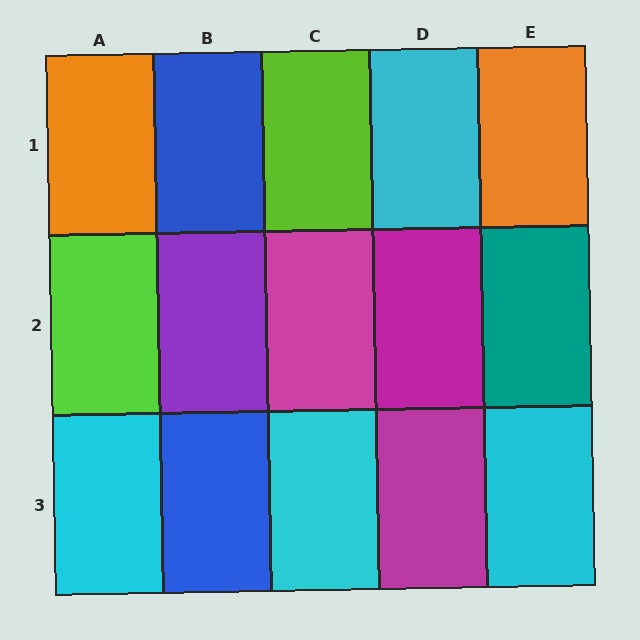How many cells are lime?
2 cells are lime.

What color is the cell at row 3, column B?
Blue.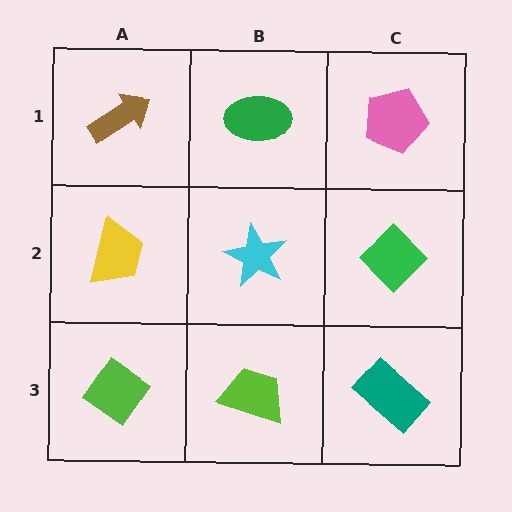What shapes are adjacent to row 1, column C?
A green diamond (row 2, column C), a green ellipse (row 1, column B).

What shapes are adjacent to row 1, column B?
A cyan star (row 2, column B), a brown arrow (row 1, column A), a pink pentagon (row 1, column C).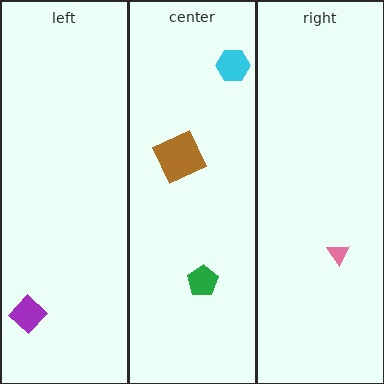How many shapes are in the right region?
1.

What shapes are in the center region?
The green pentagon, the brown square, the cyan hexagon.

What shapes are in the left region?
The purple diamond.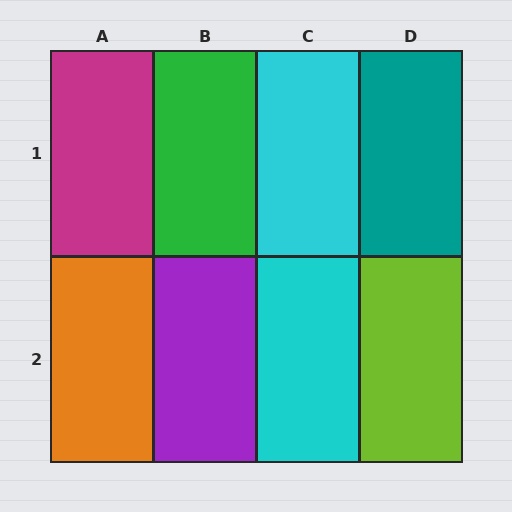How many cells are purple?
1 cell is purple.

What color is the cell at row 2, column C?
Cyan.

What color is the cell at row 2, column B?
Purple.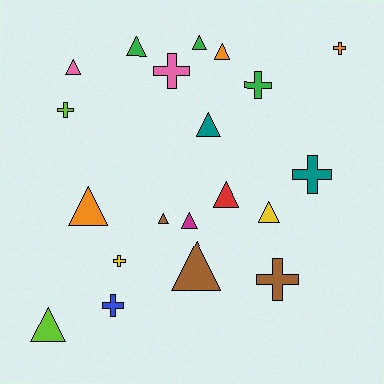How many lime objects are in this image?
There are 2 lime objects.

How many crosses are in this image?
There are 8 crosses.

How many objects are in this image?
There are 20 objects.